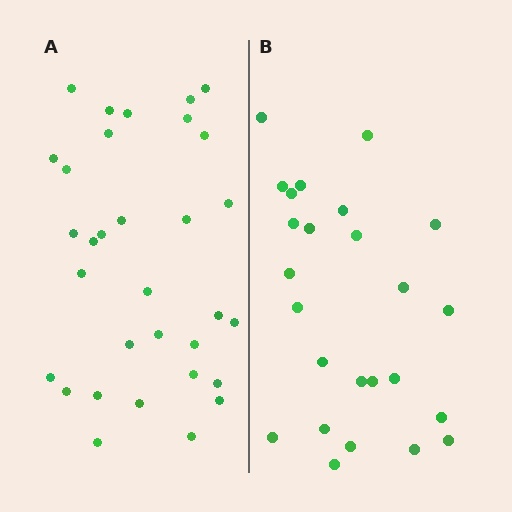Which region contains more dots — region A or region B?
Region A (the left region) has more dots.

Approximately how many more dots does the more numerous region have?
Region A has roughly 8 or so more dots than region B.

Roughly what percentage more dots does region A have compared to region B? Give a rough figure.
About 30% more.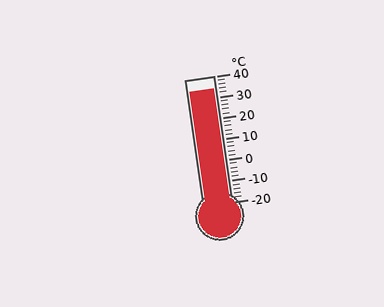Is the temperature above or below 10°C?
The temperature is above 10°C.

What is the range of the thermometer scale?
The thermometer scale ranges from -20°C to 40°C.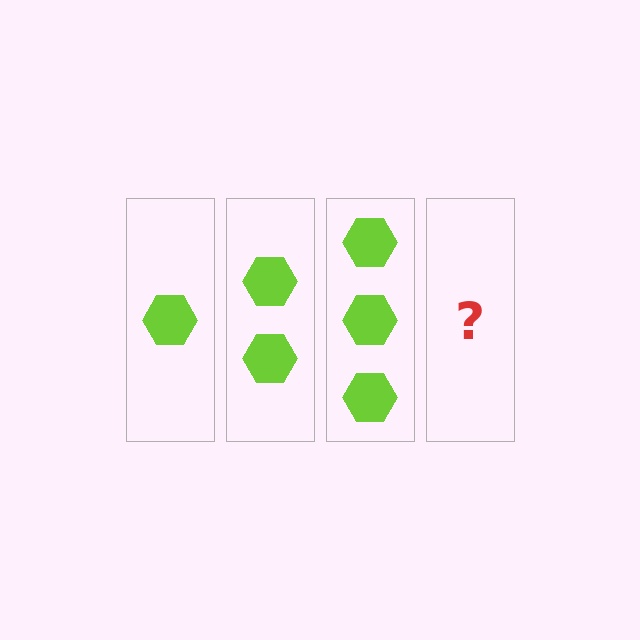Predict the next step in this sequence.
The next step is 4 hexagons.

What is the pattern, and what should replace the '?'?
The pattern is that each step adds one more hexagon. The '?' should be 4 hexagons.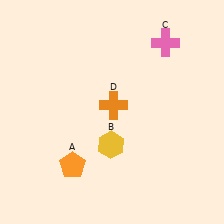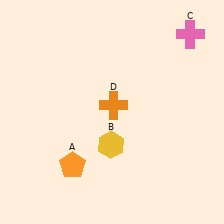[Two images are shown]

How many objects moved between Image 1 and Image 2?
1 object moved between the two images.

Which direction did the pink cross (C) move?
The pink cross (C) moved right.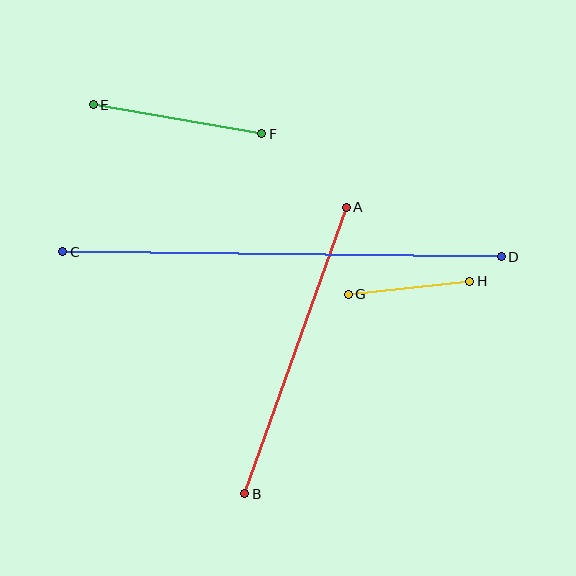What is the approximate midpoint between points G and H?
The midpoint is at approximately (409, 288) pixels.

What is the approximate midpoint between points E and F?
The midpoint is at approximately (177, 119) pixels.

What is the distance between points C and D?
The distance is approximately 439 pixels.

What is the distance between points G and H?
The distance is approximately 122 pixels.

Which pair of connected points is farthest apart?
Points C and D are farthest apart.